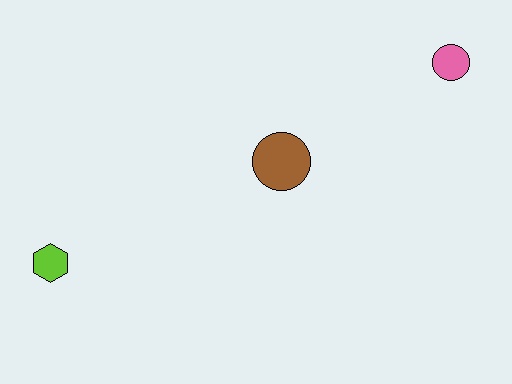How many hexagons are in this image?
There is 1 hexagon.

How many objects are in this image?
There are 3 objects.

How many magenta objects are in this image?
There are no magenta objects.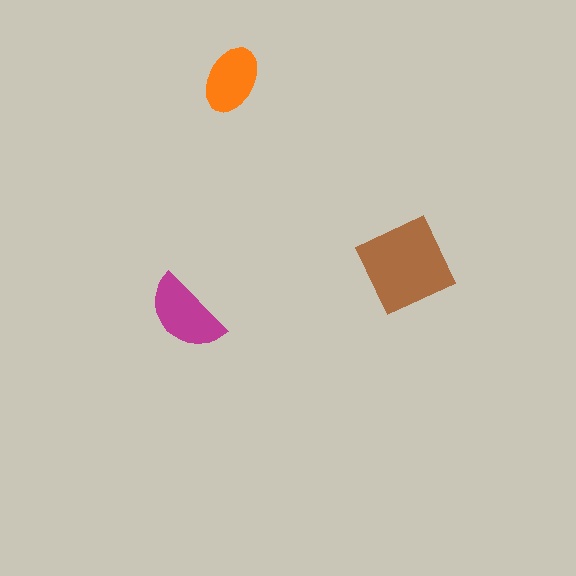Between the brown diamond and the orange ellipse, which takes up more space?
The brown diamond.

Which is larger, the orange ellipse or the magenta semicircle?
The magenta semicircle.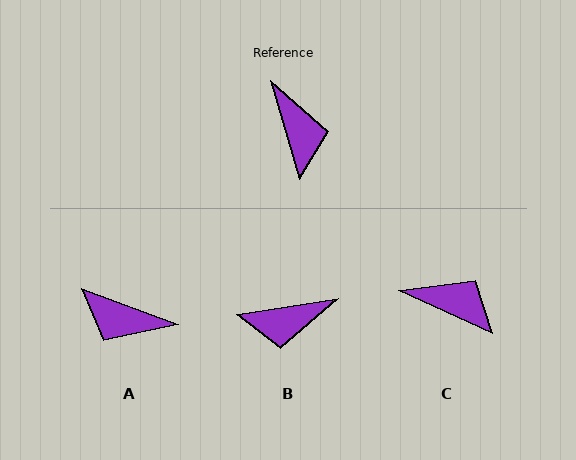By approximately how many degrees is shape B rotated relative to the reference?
Approximately 97 degrees clockwise.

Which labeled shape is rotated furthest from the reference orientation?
A, about 127 degrees away.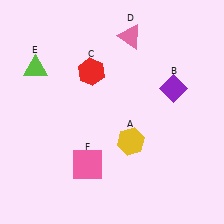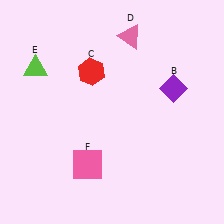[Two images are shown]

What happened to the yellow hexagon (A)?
The yellow hexagon (A) was removed in Image 2. It was in the bottom-right area of Image 1.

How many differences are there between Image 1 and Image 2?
There is 1 difference between the two images.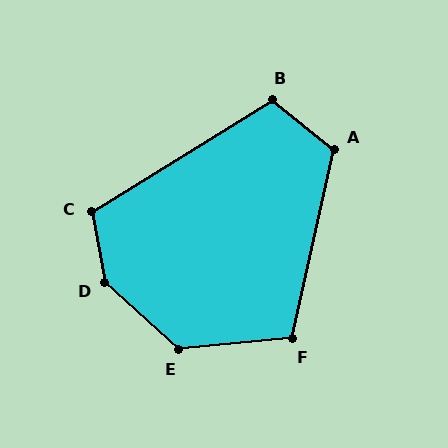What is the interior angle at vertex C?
Approximately 111 degrees (obtuse).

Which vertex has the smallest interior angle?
F, at approximately 108 degrees.